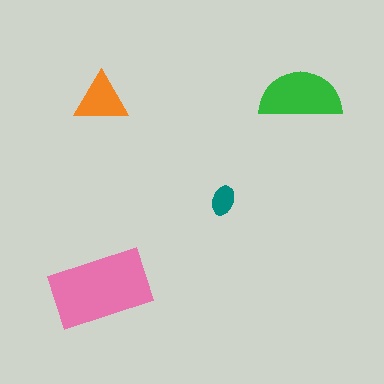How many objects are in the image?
There are 4 objects in the image.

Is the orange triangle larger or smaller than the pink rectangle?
Smaller.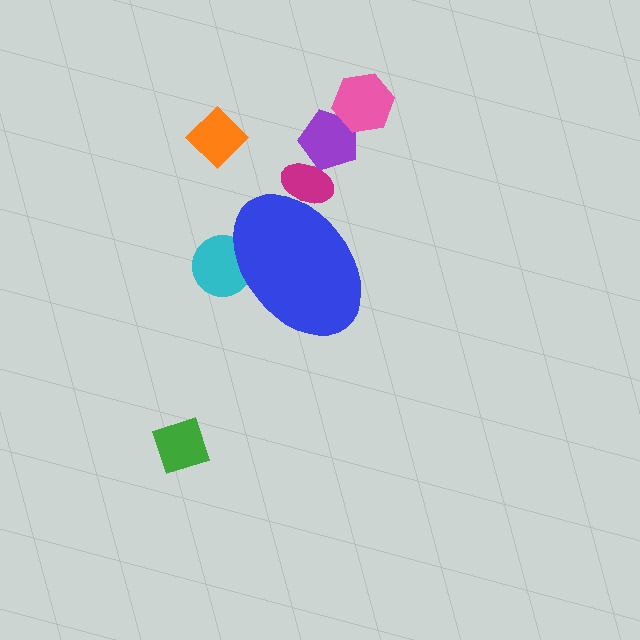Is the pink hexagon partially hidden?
No, the pink hexagon is fully visible.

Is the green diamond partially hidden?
No, the green diamond is fully visible.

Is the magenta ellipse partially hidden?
Yes, the magenta ellipse is partially hidden behind the blue ellipse.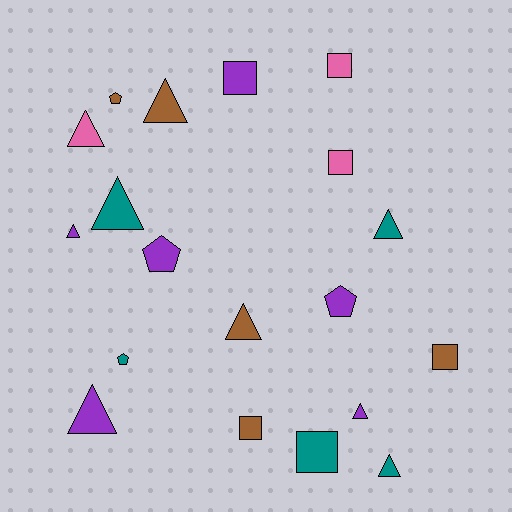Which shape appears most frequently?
Triangle, with 9 objects.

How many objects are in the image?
There are 19 objects.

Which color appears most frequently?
Purple, with 6 objects.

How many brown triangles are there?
There are 2 brown triangles.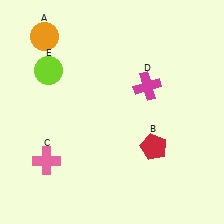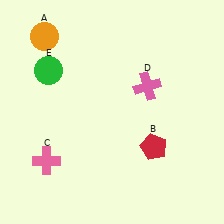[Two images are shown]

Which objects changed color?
D changed from magenta to pink. E changed from lime to green.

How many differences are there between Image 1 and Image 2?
There are 2 differences between the two images.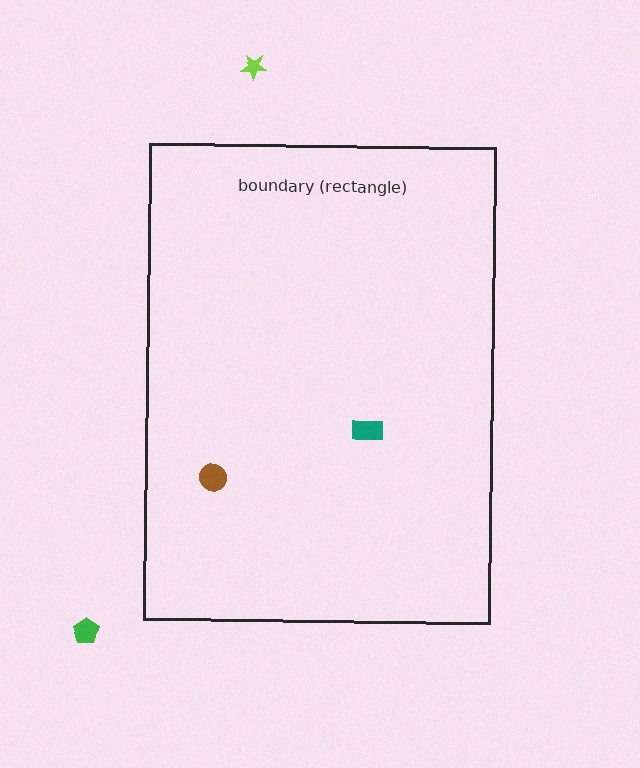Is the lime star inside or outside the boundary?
Outside.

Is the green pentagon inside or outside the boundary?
Outside.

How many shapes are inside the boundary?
2 inside, 2 outside.